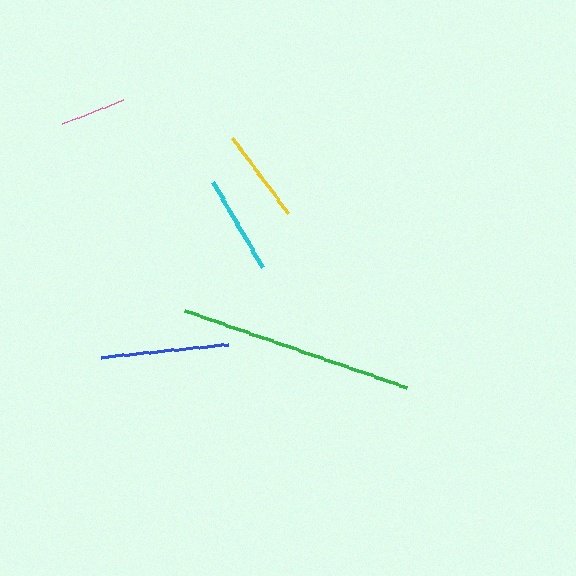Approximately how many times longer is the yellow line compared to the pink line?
The yellow line is approximately 1.4 times the length of the pink line.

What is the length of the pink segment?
The pink segment is approximately 65 pixels long.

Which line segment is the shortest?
The pink line is the shortest at approximately 65 pixels.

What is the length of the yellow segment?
The yellow segment is approximately 93 pixels long.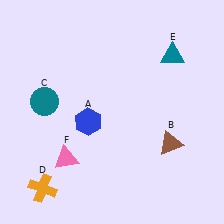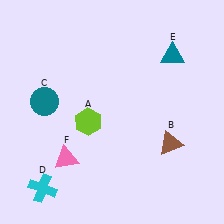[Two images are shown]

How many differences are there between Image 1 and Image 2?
There are 2 differences between the two images.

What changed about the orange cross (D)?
In Image 1, D is orange. In Image 2, it changed to cyan.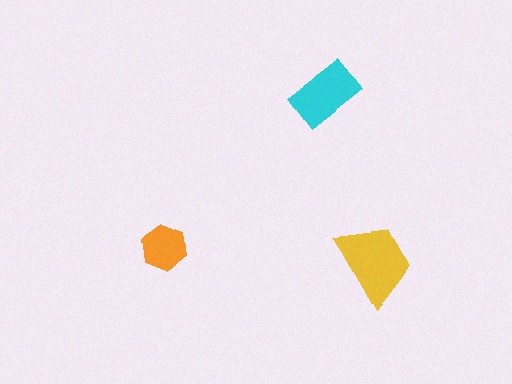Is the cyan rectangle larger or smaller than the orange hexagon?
Larger.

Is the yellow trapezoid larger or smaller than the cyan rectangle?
Larger.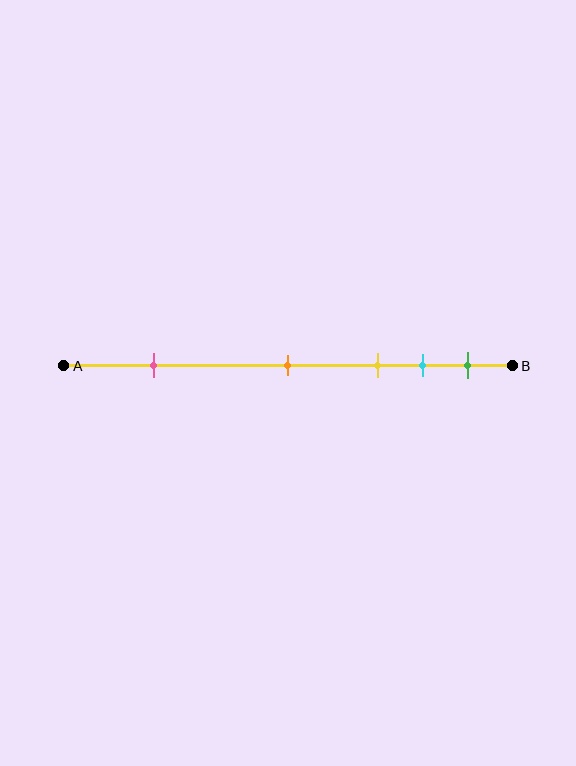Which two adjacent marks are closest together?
The cyan and green marks are the closest adjacent pair.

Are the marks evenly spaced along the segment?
No, the marks are not evenly spaced.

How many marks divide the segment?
There are 5 marks dividing the segment.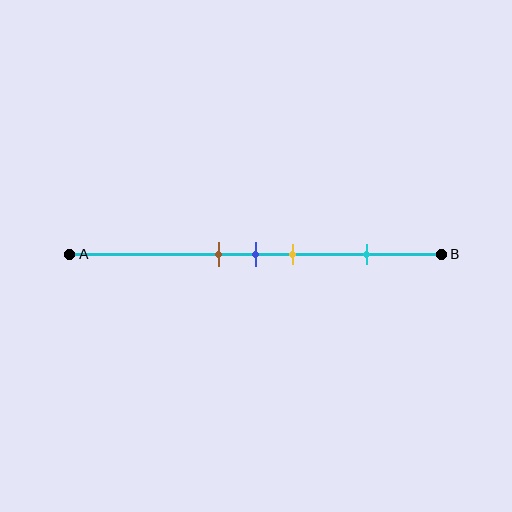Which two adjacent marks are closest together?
The brown and blue marks are the closest adjacent pair.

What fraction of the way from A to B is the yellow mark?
The yellow mark is approximately 60% (0.6) of the way from A to B.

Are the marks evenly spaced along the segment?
No, the marks are not evenly spaced.